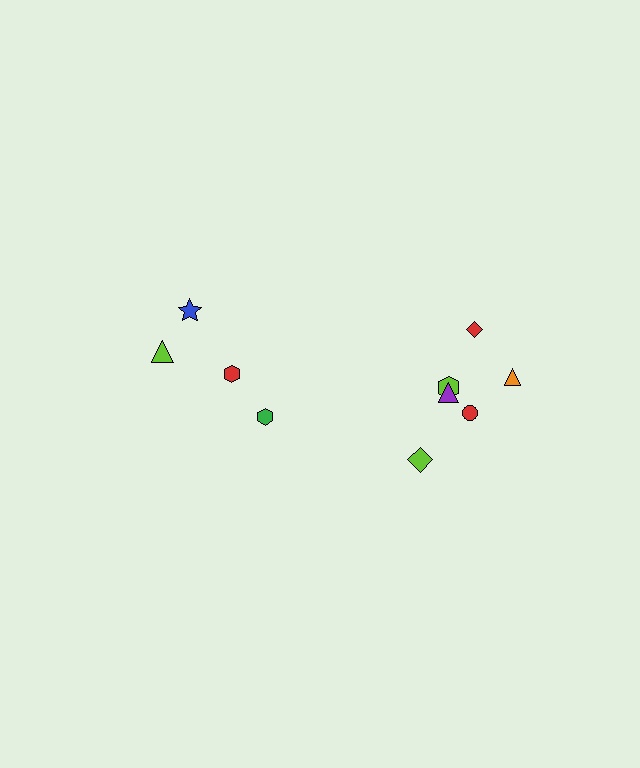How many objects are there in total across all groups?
There are 10 objects.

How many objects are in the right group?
There are 6 objects.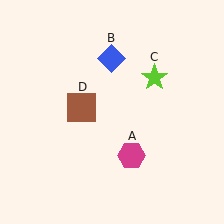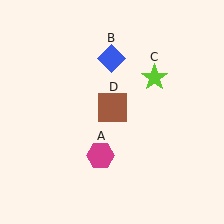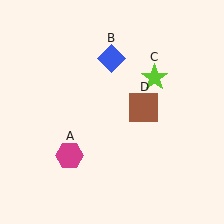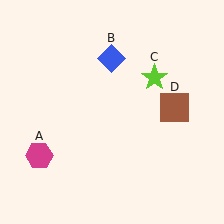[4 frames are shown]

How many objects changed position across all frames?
2 objects changed position: magenta hexagon (object A), brown square (object D).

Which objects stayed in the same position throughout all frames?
Blue diamond (object B) and lime star (object C) remained stationary.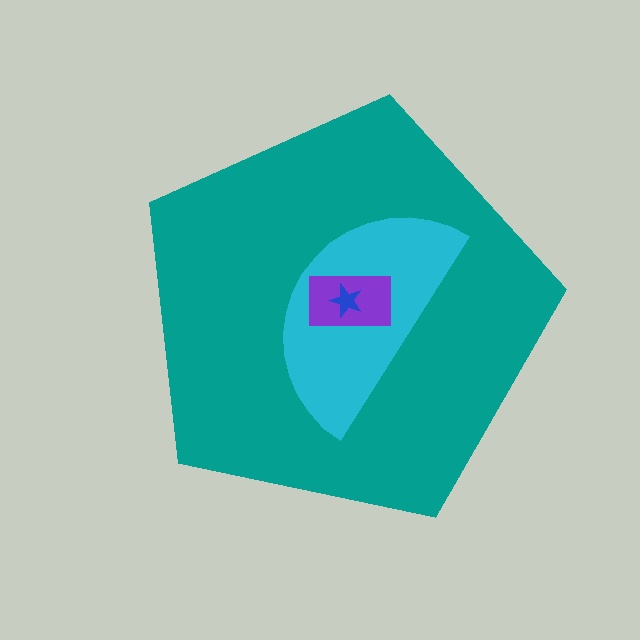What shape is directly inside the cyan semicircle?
The purple rectangle.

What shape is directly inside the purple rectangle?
The blue star.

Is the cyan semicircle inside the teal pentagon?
Yes.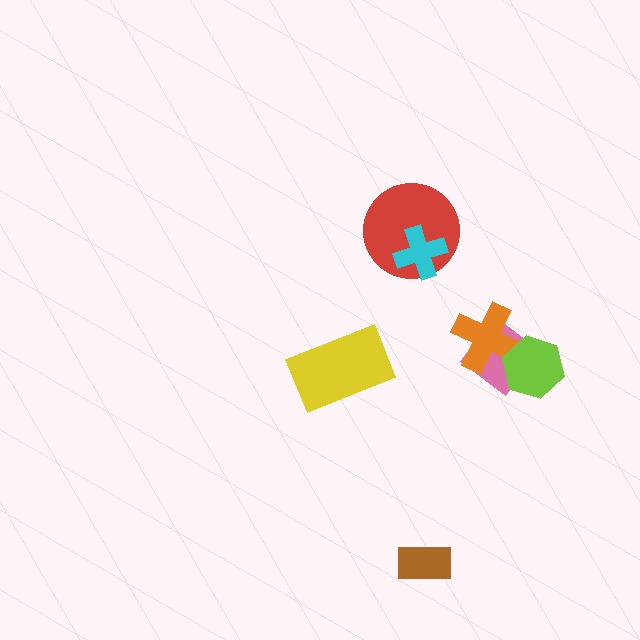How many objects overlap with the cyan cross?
1 object overlaps with the cyan cross.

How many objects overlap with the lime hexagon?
2 objects overlap with the lime hexagon.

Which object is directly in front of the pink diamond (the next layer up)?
The orange cross is directly in front of the pink diamond.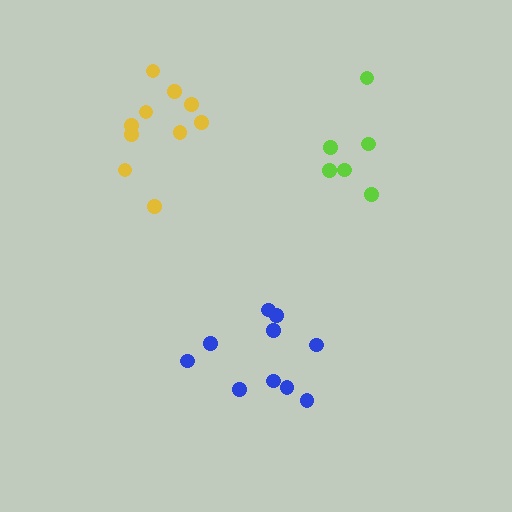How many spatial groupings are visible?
There are 3 spatial groupings.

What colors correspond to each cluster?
The clusters are colored: lime, blue, yellow.